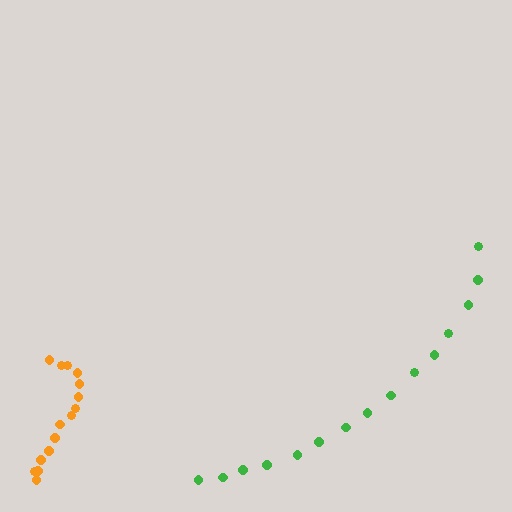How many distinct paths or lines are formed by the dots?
There are 2 distinct paths.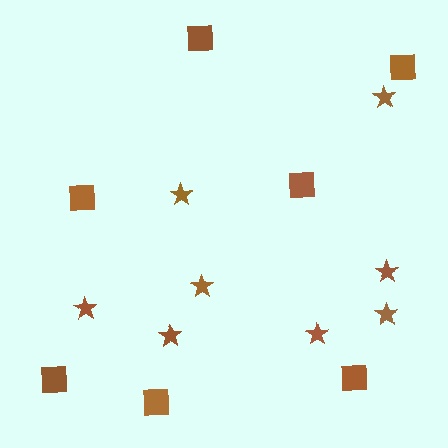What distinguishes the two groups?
There are 2 groups: one group of stars (8) and one group of squares (7).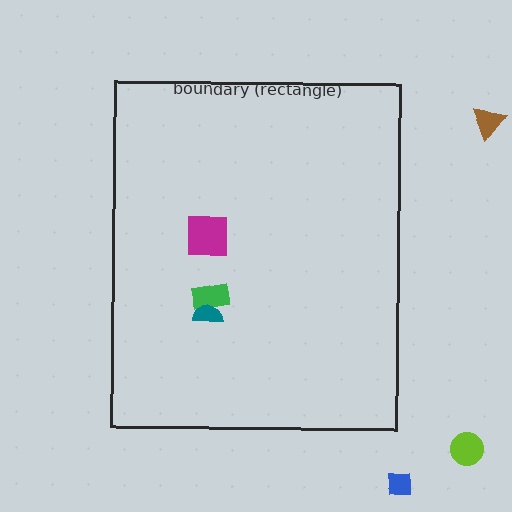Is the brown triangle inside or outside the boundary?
Outside.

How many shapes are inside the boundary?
3 inside, 3 outside.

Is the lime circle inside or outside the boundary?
Outside.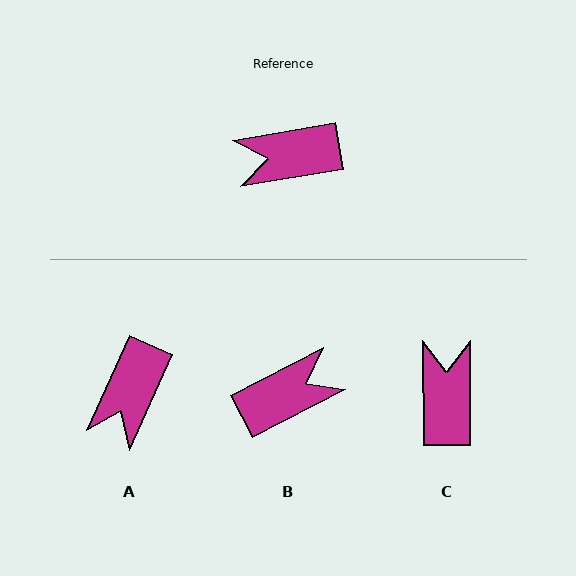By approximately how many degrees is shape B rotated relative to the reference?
Approximately 163 degrees clockwise.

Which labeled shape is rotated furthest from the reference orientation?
B, about 163 degrees away.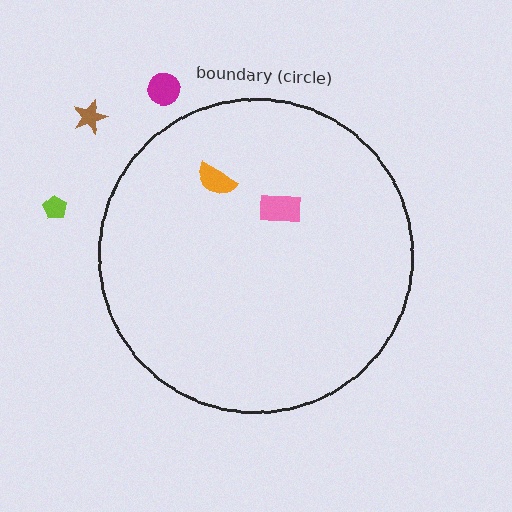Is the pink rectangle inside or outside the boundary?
Inside.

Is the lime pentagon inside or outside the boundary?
Outside.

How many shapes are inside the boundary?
2 inside, 3 outside.